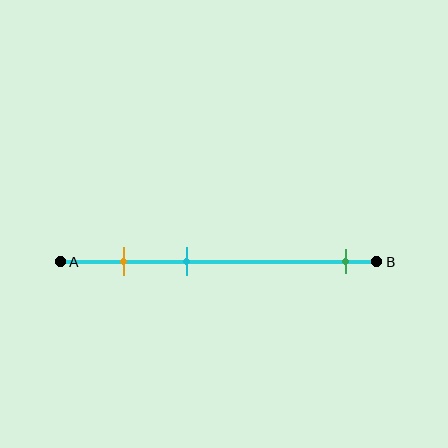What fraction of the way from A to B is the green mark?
The green mark is approximately 90% (0.9) of the way from A to B.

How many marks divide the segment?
There are 3 marks dividing the segment.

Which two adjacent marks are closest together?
The orange and cyan marks are the closest adjacent pair.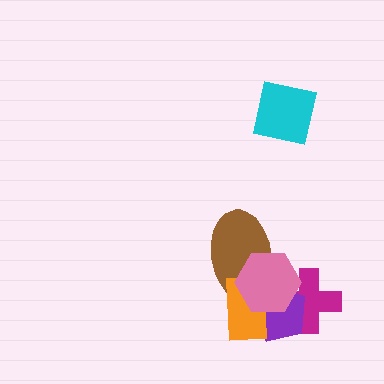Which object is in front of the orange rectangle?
The pink hexagon is in front of the orange rectangle.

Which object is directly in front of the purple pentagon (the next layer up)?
The orange rectangle is directly in front of the purple pentagon.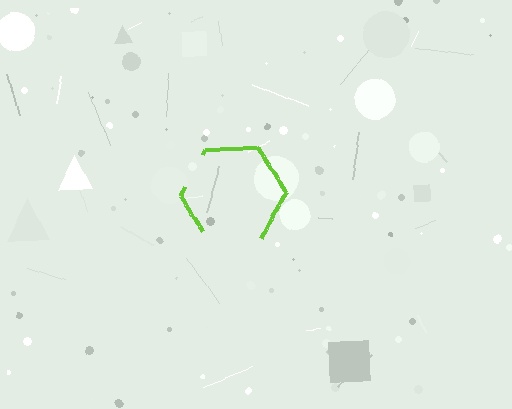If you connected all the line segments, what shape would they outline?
They would outline a hexagon.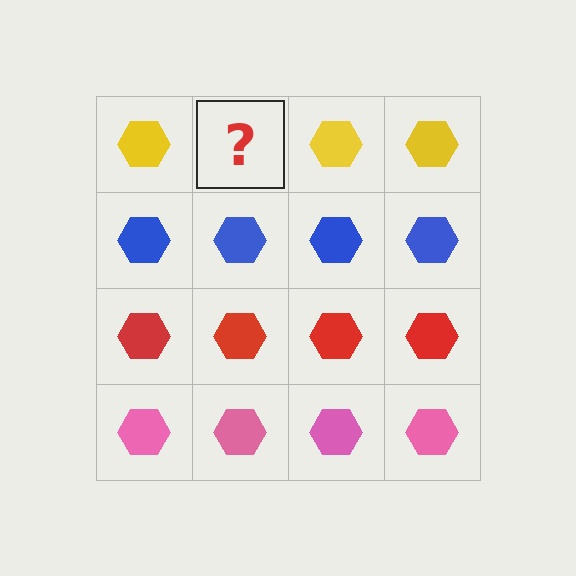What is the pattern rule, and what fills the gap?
The rule is that each row has a consistent color. The gap should be filled with a yellow hexagon.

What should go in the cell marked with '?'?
The missing cell should contain a yellow hexagon.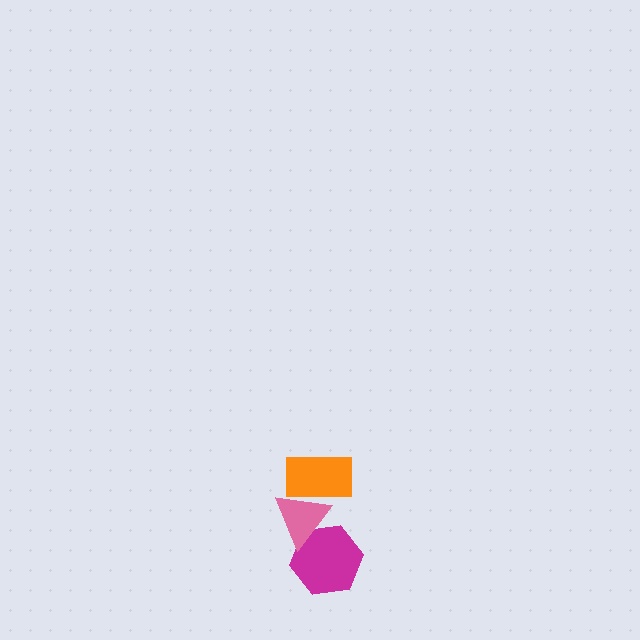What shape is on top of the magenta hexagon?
The pink triangle is on top of the magenta hexagon.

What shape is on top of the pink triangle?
The orange rectangle is on top of the pink triangle.